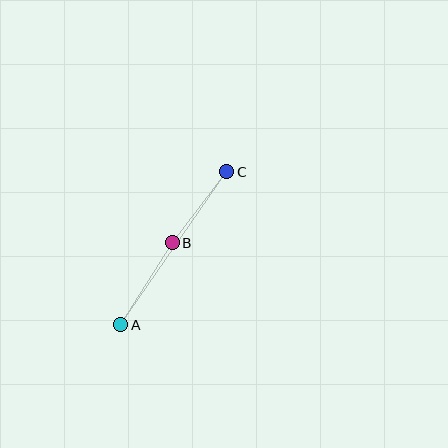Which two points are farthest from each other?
Points A and C are farthest from each other.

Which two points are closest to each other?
Points B and C are closest to each other.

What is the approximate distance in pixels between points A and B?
The distance between A and B is approximately 97 pixels.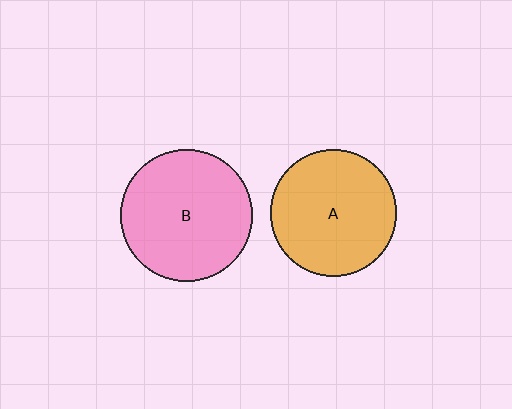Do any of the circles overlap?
No, none of the circles overlap.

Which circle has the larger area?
Circle B (pink).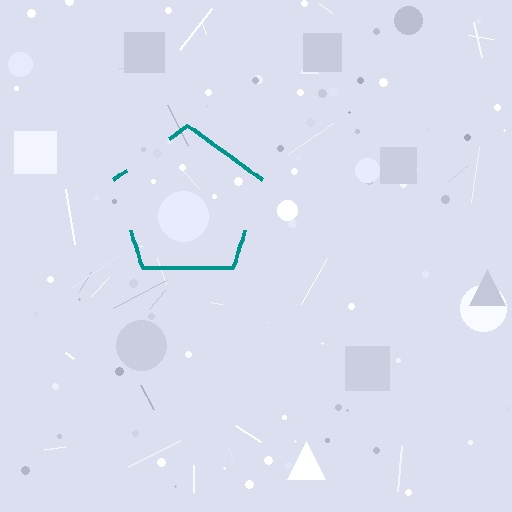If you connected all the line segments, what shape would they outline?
They would outline a pentagon.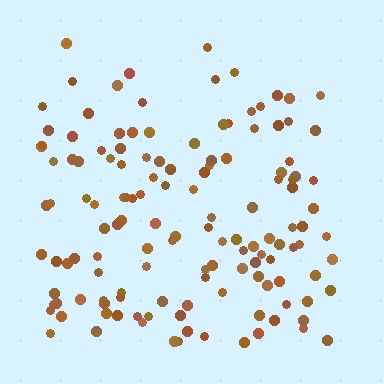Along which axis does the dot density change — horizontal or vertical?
Vertical.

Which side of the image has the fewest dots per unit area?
The top.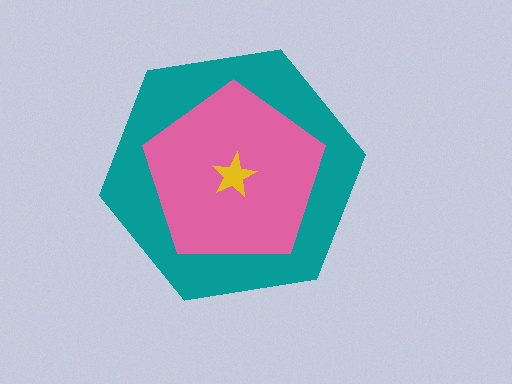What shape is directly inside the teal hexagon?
The pink pentagon.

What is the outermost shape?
The teal hexagon.